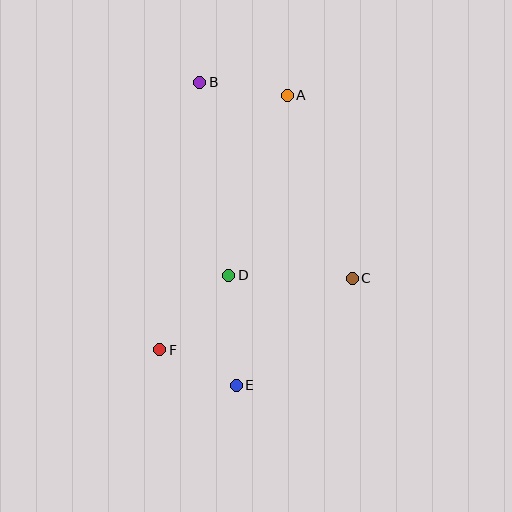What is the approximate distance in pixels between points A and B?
The distance between A and B is approximately 89 pixels.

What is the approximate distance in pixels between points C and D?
The distance between C and D is approximately 123 pixels.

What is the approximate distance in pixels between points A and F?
The distance between A and F is approximately 285 pixels.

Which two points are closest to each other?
Points E and F are closest to each other.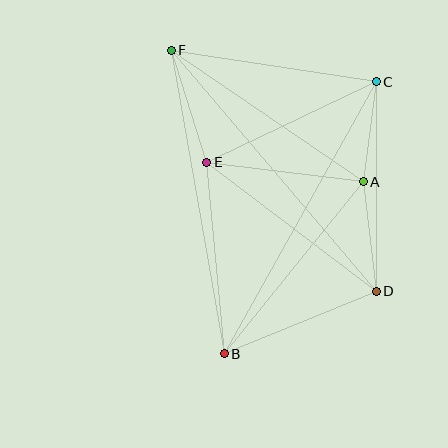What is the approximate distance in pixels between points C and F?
The distance between C and F is approximately 207 pixels.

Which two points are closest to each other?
Points A and C are closest to each other.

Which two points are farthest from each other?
Points D and F are farthest from each other.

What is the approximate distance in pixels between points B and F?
The distance between B and F is approximately 308 pixels.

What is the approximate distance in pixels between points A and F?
The distance between A and F is approximately 233 pixels.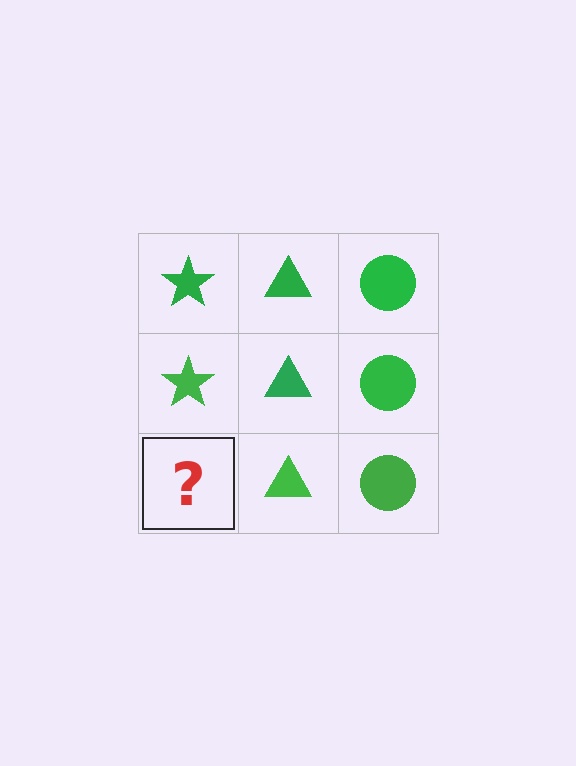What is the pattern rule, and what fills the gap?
The rule is that each column has a consistent shape. The gap should be filled with a green star.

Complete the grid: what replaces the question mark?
The question mark should be replaced with a green star.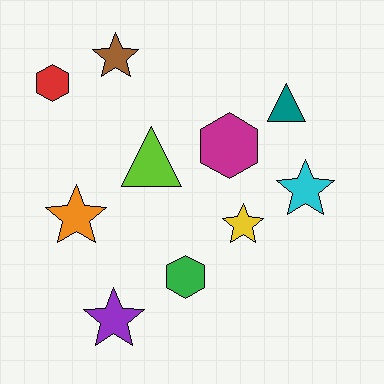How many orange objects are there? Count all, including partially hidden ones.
There is 1 orange object.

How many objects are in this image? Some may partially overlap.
There are 10 objects.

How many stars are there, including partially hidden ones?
There are 5 stars.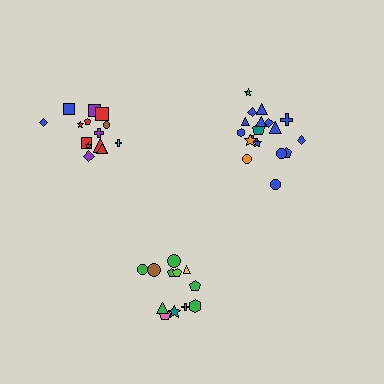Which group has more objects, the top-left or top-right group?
The top-right group.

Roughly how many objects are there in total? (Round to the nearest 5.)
Roughly 45 objects in total.